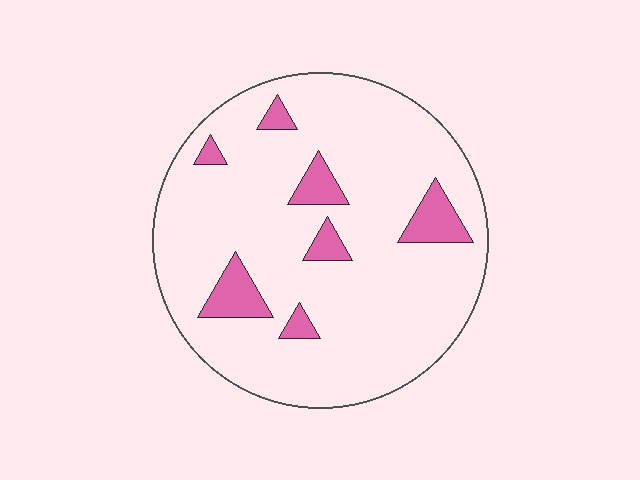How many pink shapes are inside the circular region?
7.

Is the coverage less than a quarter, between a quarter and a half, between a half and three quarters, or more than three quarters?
Less than a quarter.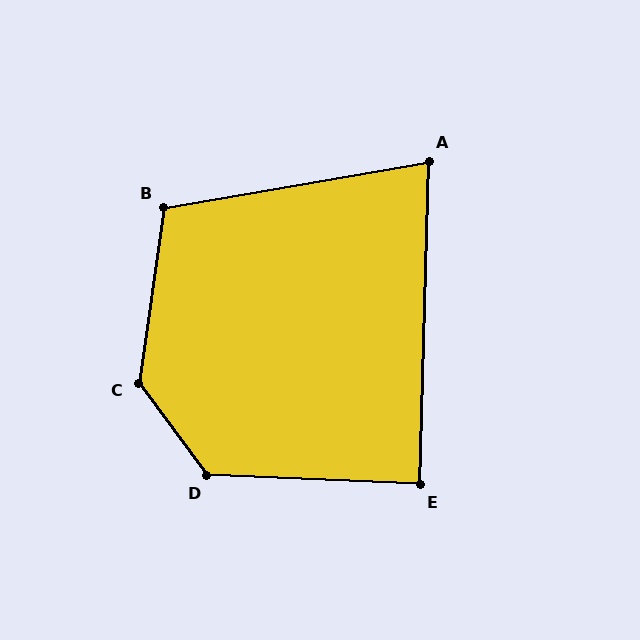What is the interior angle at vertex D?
Approximately 129 degrees (obtuse).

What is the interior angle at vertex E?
Approximately 89 degrees (approximately right).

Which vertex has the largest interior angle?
C, at approximately 135 degrees.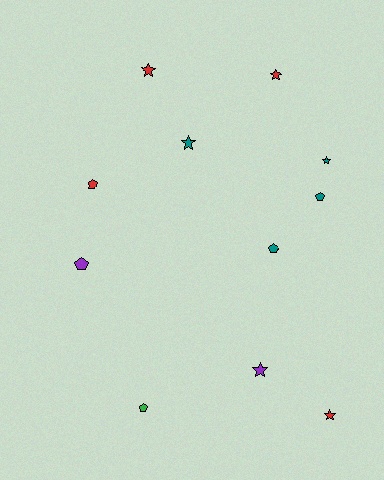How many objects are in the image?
There are 11 objects.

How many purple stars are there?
There is 1 purple star.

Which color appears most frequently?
Red, with 4 objects.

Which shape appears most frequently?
Star, with 6 objects.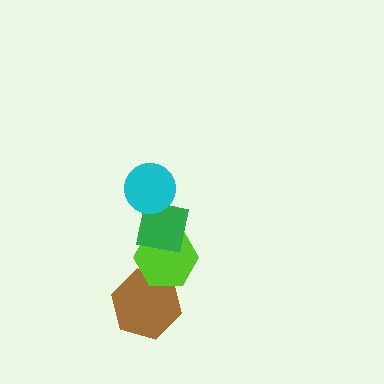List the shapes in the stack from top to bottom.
From top to bottom: the cyan circle, the green square, the lime hexagon, the brown hexagon.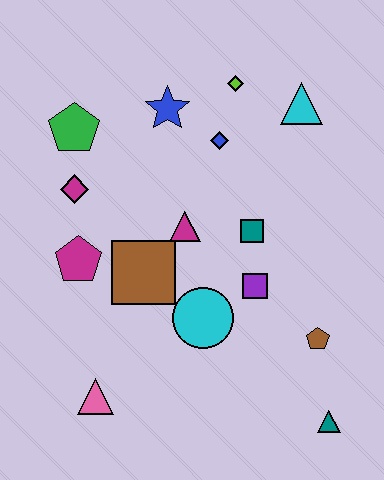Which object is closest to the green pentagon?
The magenta diamond is closest to the green pentagon.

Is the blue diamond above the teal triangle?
Yes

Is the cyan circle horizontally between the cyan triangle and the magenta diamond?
Yes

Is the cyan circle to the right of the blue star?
Yes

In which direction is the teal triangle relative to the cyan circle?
The teal triangle is to the right of the cyan circle.